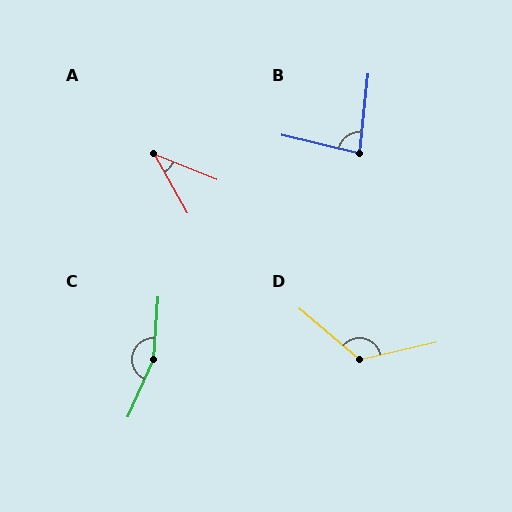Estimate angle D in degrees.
Approximately 127 degrees.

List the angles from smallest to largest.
A (38°), B (83°), D (127°), C (161°).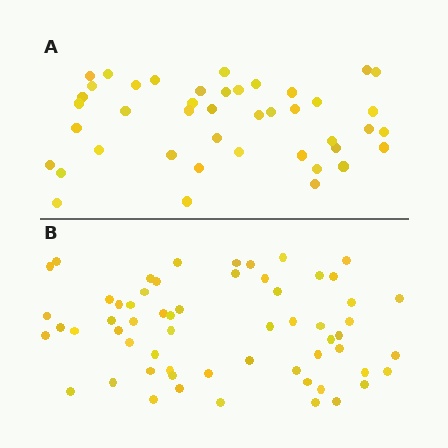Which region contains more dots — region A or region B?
Region B (the bottom region) has more dots.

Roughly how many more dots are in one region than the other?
Region B has approximately 15 more dots than region A.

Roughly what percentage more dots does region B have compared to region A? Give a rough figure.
About 40% more.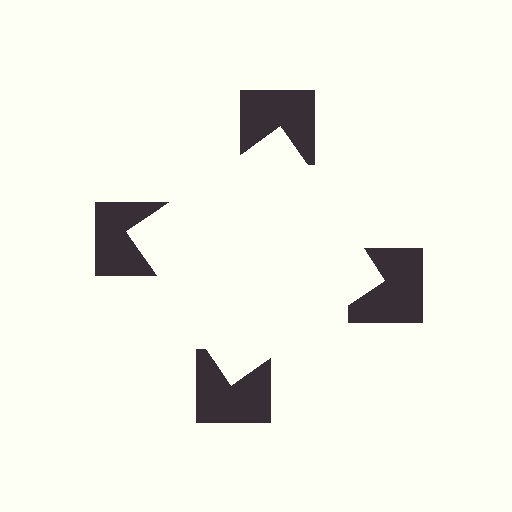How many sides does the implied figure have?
4 sides.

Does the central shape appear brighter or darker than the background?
It typically appears slightly brighter than the background, even though no actual brightness change is drawn.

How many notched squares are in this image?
There are 4 — one at each vertex of the illusory square.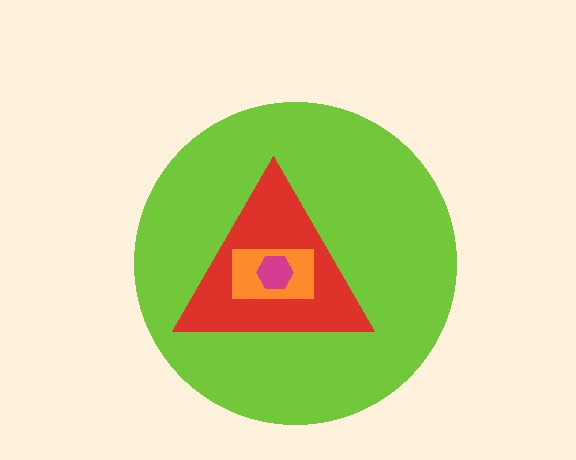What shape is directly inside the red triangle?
The orange rectangle.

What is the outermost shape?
The lime circle.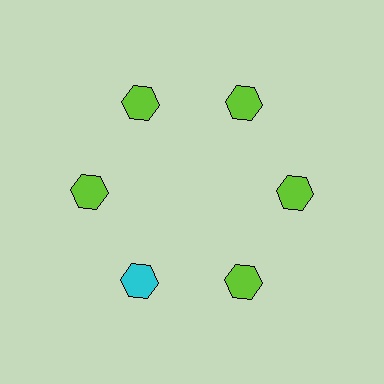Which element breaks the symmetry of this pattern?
The cyan hexagon at roughly the 7 o'clock position breaks the symmetry. All other shapes are lime hexagons.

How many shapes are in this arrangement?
There are 6 shapes arranged in a ring pattern.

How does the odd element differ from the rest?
It has a different color: cyan instead of lime.